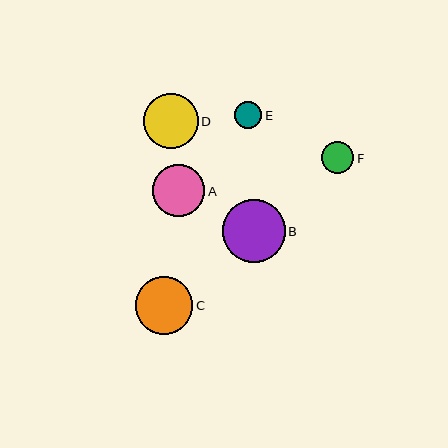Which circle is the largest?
Circle B is the largest with a size of approximately 63 pixels.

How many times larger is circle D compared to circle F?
Circle D is approximately 1.7 times the size of circle F.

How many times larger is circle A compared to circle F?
Circle A is approximately 1.6 times the size of circle F.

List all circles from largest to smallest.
From largest to smallest: B, C, D, A, F, E.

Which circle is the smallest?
Circle E is the smallest with a size of approximately 28 pixels.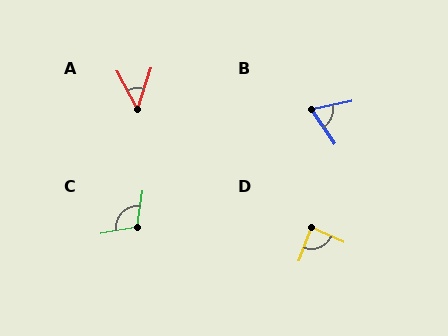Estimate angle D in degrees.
Approximately 87 degrees.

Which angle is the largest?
C, at approximately 108 degrees.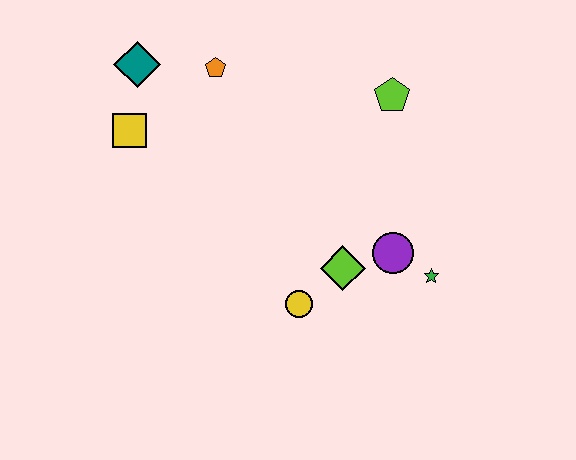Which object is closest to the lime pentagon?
The purple circle is closest to the lime pentagon.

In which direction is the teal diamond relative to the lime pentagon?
The teal diamond is to the left of the lime pentagon.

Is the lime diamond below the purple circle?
Yes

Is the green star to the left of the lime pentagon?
No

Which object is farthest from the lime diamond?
The teal diamond is farthest from the lime diamond.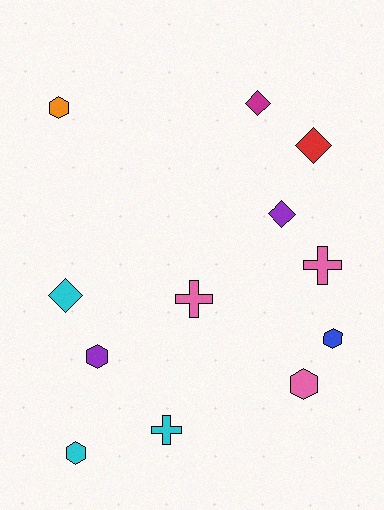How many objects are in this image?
There are 12 objects.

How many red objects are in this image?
There is 1 red object.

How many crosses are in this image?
There are 3 crosses.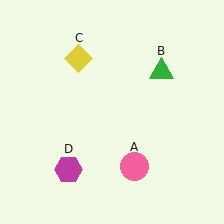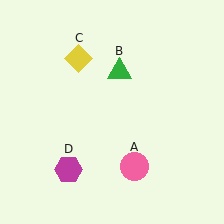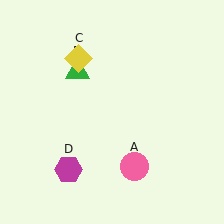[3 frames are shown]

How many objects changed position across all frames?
1 object changed position: green triangle (object B).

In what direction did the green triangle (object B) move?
The green triangle (object B) moved left.